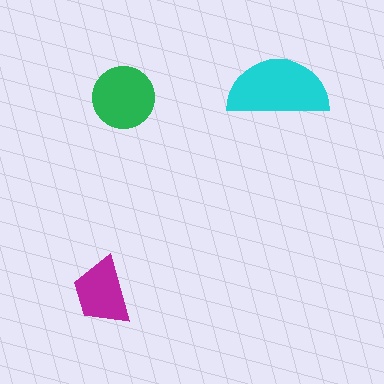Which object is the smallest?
The magenta trapezoid.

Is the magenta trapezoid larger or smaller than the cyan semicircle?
Smaller.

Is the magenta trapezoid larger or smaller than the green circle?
Smaller.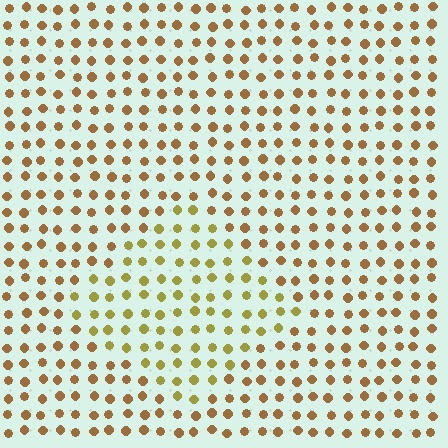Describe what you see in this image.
The image is filled with small brown elements in a uniform arrangement. A diamond-shaped region is visible where the elements are tinted to a slightly different hue, forming a subtle color boundary.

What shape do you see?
I see a diamond.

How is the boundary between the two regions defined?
The boundary is defined purely by a slight shift in hue (about 29 degrees). Spacing, size, and orientation are identical on both sides.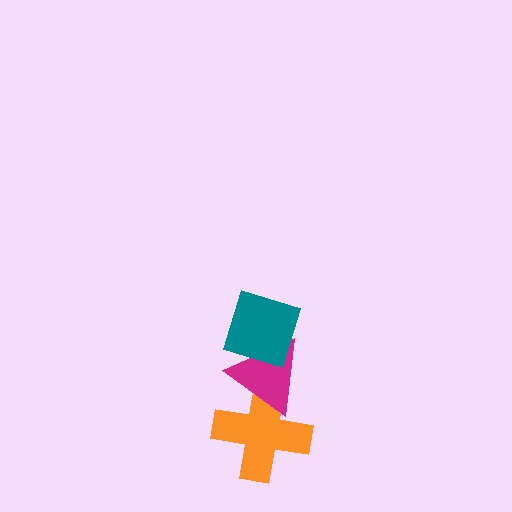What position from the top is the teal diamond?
The teal diamond is 1st from the top.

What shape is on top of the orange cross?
The magenta triangle is on top of the orange cross.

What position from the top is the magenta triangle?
The magenta triangle is 2nd from the top.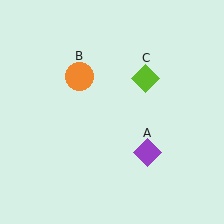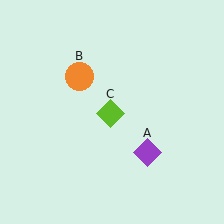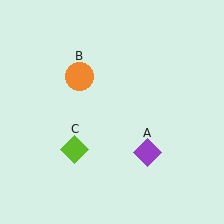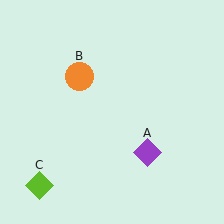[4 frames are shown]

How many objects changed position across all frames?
1 object changed position: lime diamond (object C).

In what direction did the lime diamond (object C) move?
The lime diamond (object C) moved down and to the left.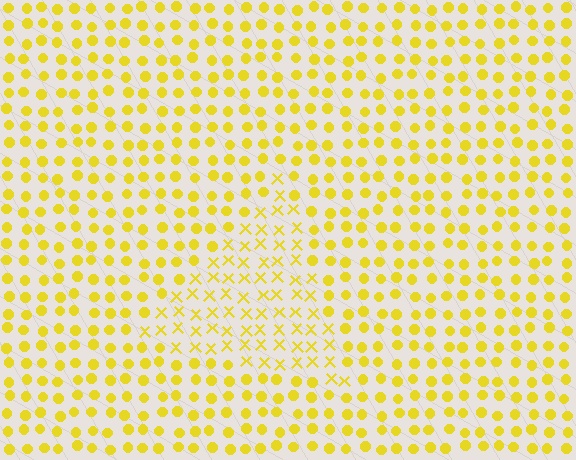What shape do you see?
I see a triangle.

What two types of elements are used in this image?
The image uses X marks inside the triangle region and circles outside it.